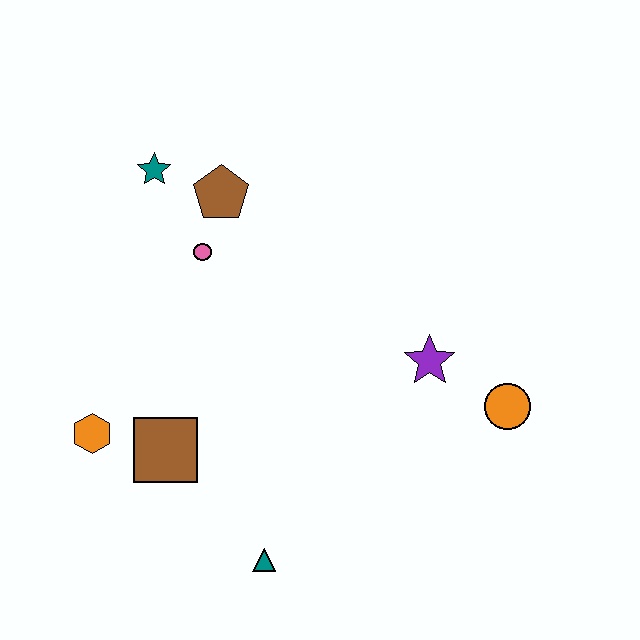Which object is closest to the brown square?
The orange hexagon is closest to the brown square.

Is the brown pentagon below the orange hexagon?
No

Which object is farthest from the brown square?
The orange circle is farthest from the brown square.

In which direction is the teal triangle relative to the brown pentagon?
The teal triangle is below the brown pentagon.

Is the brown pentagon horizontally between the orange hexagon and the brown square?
No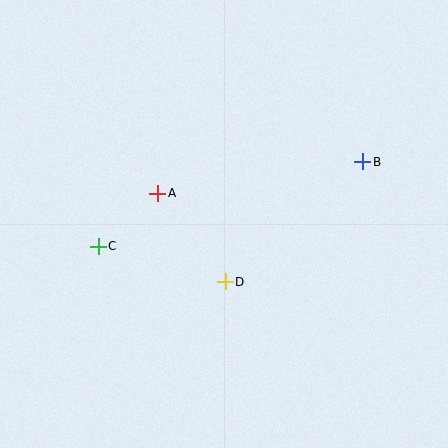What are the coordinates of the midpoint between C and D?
The midpoint between C and D is at (162, 264).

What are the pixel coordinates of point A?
Point A is at (158, 193).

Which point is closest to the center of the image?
Point D at (225, 282) is closest to the center.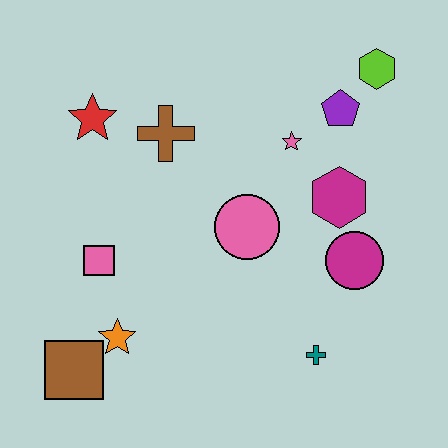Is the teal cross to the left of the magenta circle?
Yes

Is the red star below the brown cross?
No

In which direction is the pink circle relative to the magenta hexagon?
The pink circle is to the left of the magenta hexagon.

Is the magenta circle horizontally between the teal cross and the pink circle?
No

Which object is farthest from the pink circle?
The brown square is farthest from the pink circle.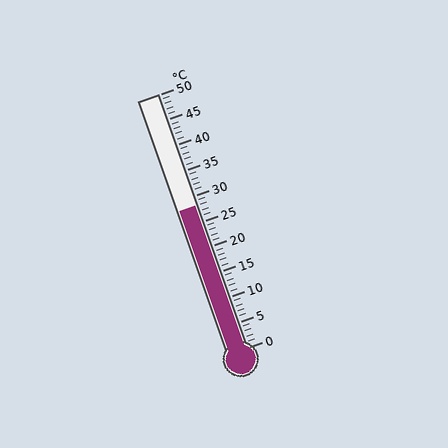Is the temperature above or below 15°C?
The temperature is above 15°C.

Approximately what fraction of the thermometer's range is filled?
The thermometer is filled to approximately 55% of its range.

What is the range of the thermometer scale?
The thermometer scale ranges from 0°C to 50°C.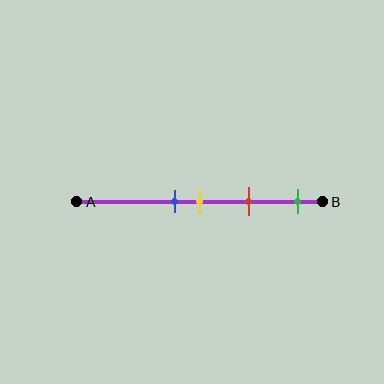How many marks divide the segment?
There are 4 marks dividing the segment.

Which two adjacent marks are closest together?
The blue and yellow marks are the closest adjacent pair.